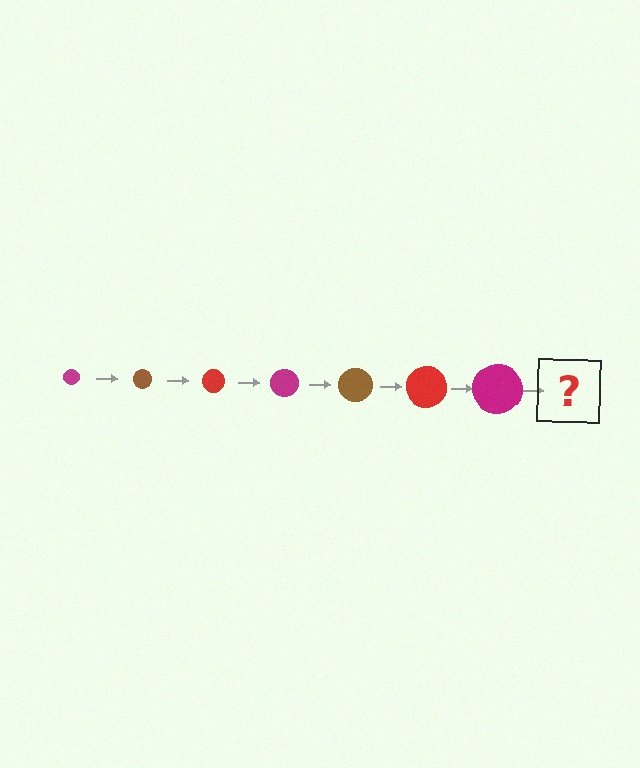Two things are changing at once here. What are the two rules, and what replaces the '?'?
The two rules are that the circle grows larger each step and the color cycles through magenta, brown, and red. The '?' should be a brown circle, larger than the previous one.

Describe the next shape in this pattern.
It should be a brown circle, larger than the previous one.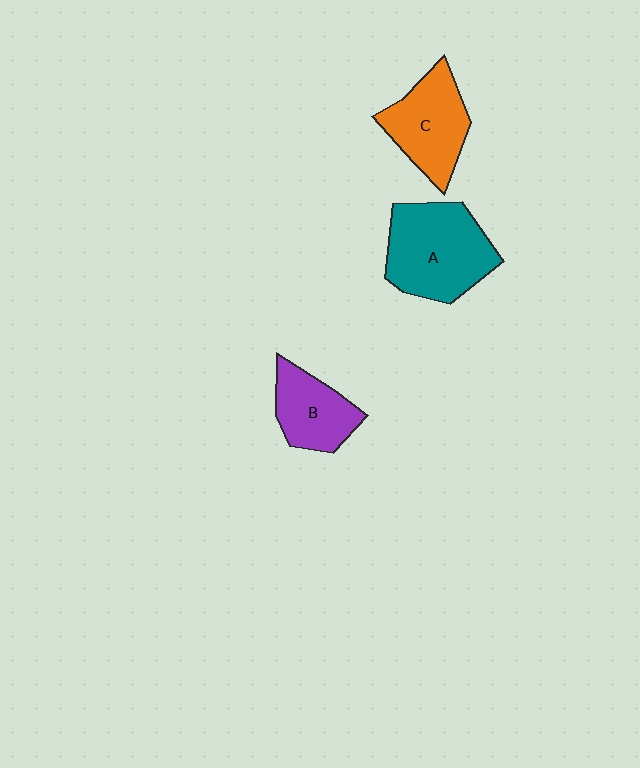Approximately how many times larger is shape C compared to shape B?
Approximately 1.3 times.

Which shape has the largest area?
Shape A (teal).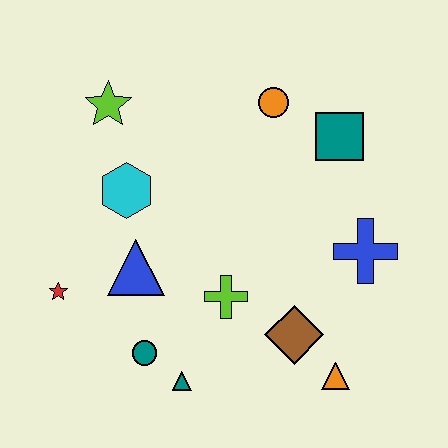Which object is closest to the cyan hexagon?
The blue triangle is closest to the cyan hexagon.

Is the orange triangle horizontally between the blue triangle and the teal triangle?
No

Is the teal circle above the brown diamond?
No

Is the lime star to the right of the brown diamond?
No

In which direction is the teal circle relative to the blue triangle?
The teal circle is below the blue triangle.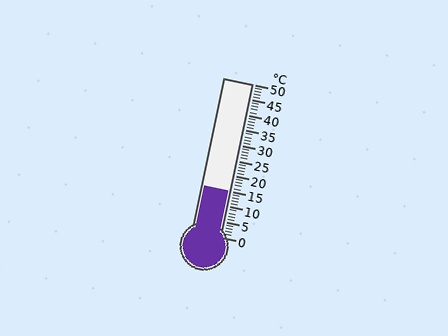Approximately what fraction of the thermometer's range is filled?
The thermometer is filled to approximately 30% of its range.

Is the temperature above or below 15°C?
The temperature is at 15°C.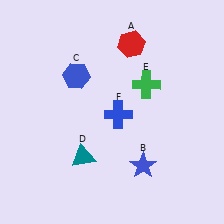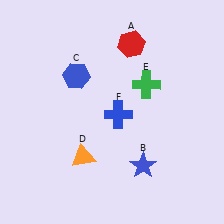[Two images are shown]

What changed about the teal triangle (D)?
In Image 1, D is teal. In Image 2, it changed to orange.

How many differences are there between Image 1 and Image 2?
There is 1 difference between the two images.